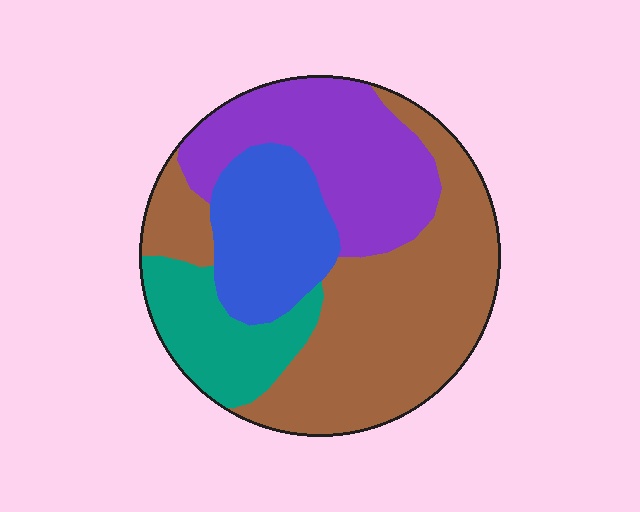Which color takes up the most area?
Brown, at roughly 45%.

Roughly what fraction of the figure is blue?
Blue takes up between a sixth and a third of the figure.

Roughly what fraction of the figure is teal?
Teal takes up about one eighth (1/8) of the figure.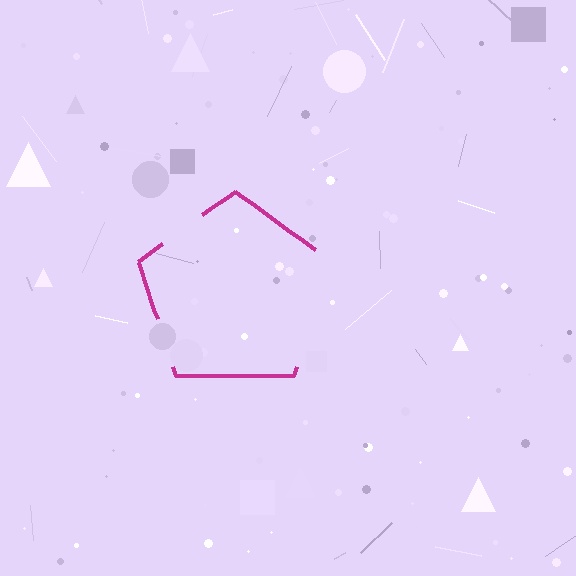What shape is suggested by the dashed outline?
The dashed outline suggests a pentagon.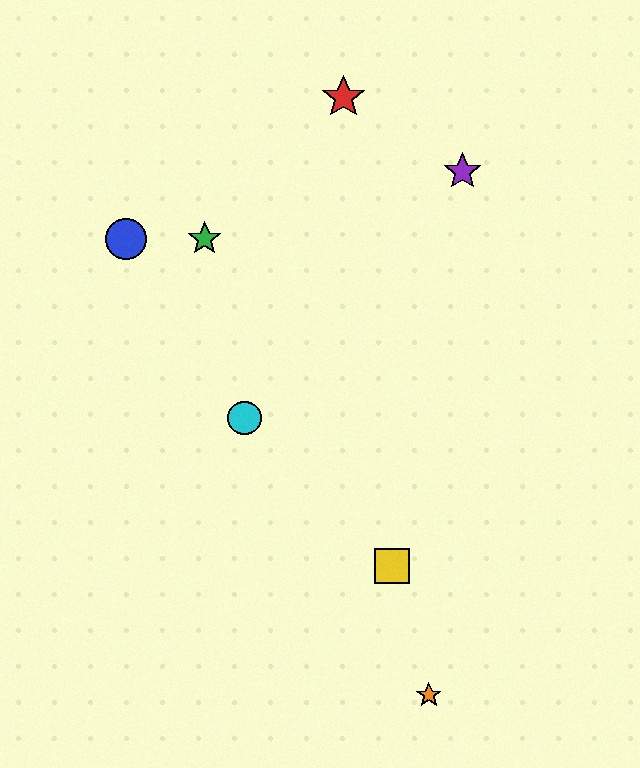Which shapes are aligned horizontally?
The blue circle, the green star are aligned horizontally.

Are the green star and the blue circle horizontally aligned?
Yes, both are at y≈239.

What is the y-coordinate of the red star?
The red star is at y≈97.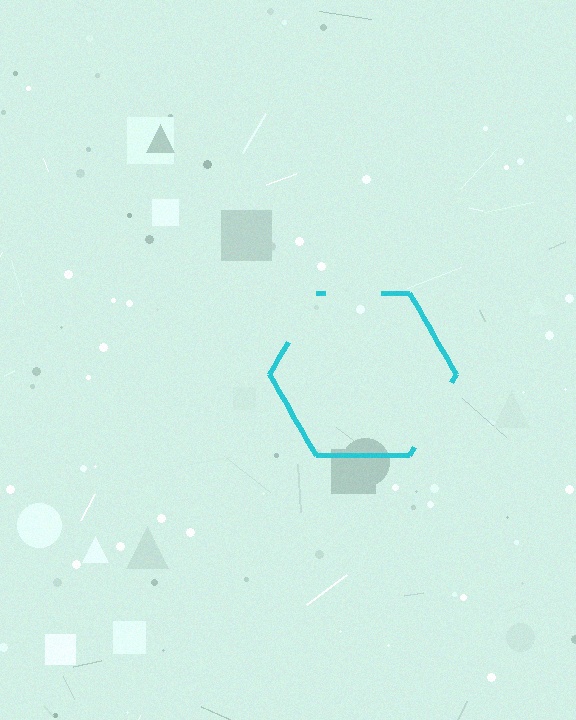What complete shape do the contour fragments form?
The contour fragments form a hexagon.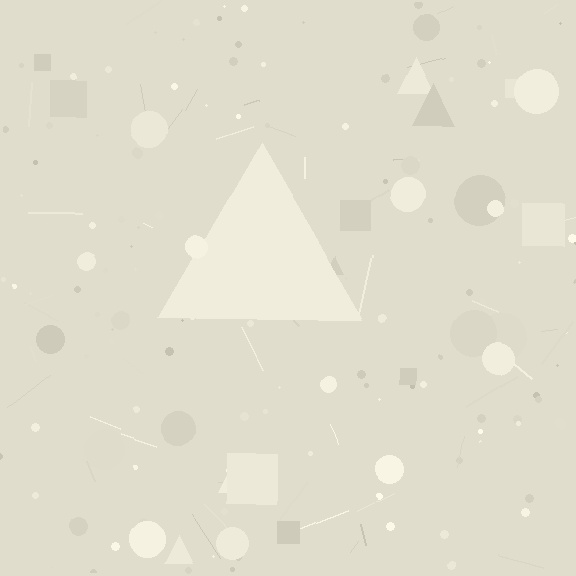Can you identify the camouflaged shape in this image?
The camouflaged shape is a triangle.